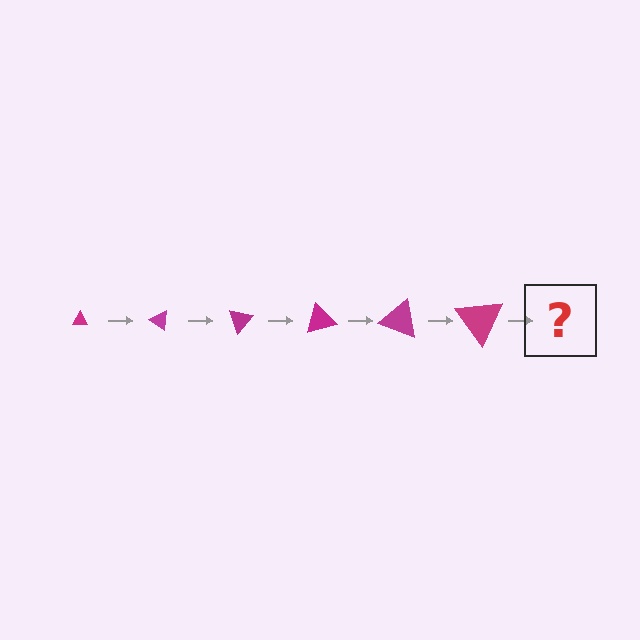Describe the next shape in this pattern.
It should be a triangle, larger than the previous one and rotated 210 degrees from the start.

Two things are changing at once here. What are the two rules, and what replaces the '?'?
The two rules are that the triangle grows larger each step and it rotates 35 degrees each step. The '?' should be a triangle, larger than the previous one and rotated 210 degrees from the start.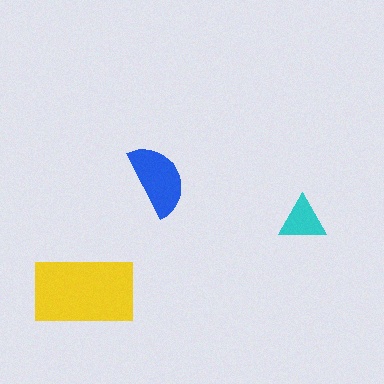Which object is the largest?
The yellow rectangle.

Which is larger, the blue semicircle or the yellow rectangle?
The yellow rectangle.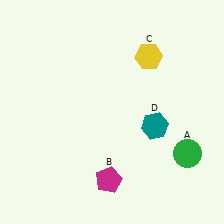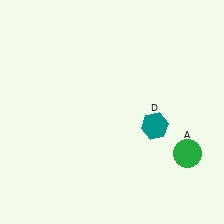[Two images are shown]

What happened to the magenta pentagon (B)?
The magenta pentagon (B) was removed in Image 2. It was in the bottom-left area of Image 1.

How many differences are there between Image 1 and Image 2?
There are 2 differences between the two images.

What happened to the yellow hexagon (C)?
The yellow hexagon (C) was removed in Image 2. It was in the top-right area of Image 1.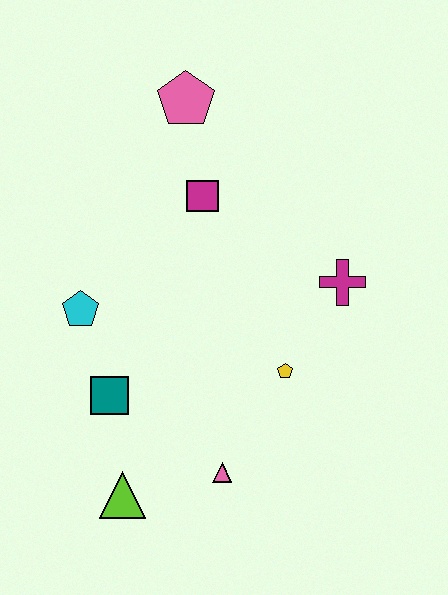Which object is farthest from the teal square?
The pink pentagon is farthest from the teal square.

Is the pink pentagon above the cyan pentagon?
Yes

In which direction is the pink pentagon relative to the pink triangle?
The pink pentagon is above the pink triangle.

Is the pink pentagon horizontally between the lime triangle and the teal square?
No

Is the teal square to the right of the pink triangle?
No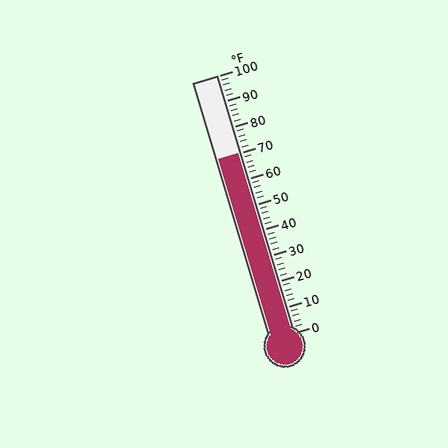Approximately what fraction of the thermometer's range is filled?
The thermometer is filled to approximately 70% of its range.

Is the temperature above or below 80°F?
The temperature is below 80°F.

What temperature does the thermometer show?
The thermometer shows approximately 70°F.